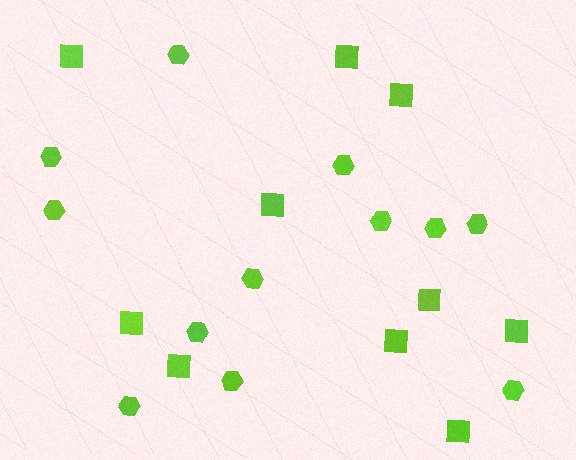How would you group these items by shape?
There are 2 groups: one group of hexagons (12) and one group of squares (10).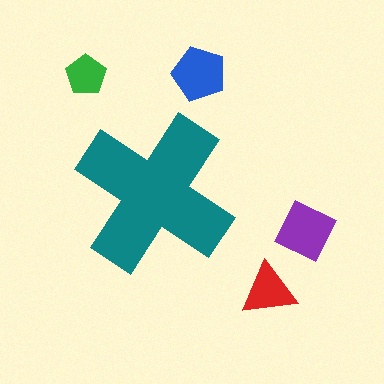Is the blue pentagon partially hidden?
No, the blue pentagon is fully visible.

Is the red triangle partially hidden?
No, the red triangle is fully visible.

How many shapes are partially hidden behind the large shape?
0 shapes are partially hidden.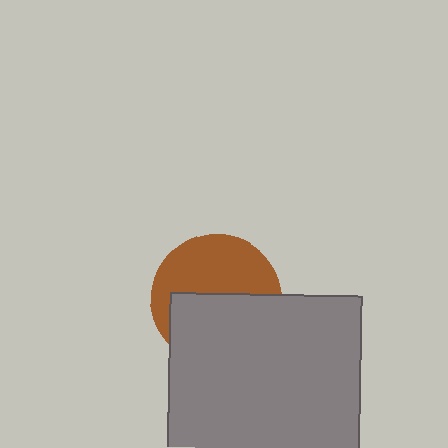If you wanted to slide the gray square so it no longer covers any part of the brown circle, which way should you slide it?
Slide it down — that is the most direct way to separate the two shapes.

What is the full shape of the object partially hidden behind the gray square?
The partially hidden object is a brown circle.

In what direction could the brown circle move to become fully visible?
The brown circle could move up. That would shift it out from behind the gray square entirely.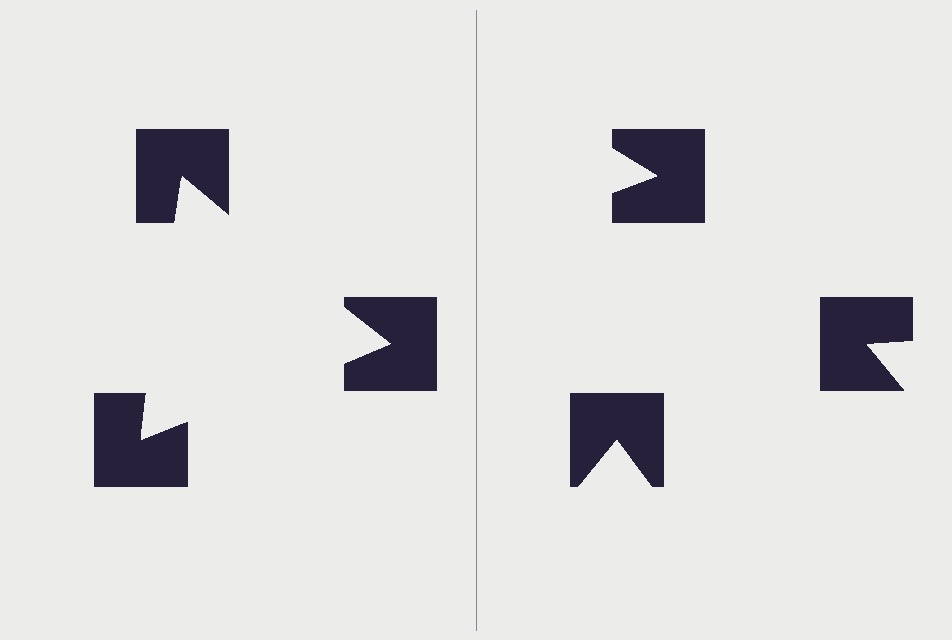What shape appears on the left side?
An illusory triangle.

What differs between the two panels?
The notched squares are positioned identically on both sides; only the wedge orientations differ. On the left they align to a triangle; on the right they are misaligned.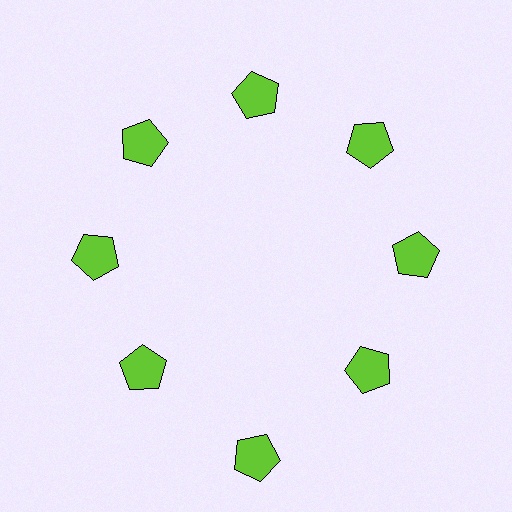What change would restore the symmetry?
The symmetry would be restored by moving it inward, back onto the ring so that all 8 pentagons sit at equal angles and equal distance from the center.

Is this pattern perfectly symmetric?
No. The 8 lime pentagons are arranged in a ring, but one element near the 6 o'clock position is pushed outward from the center, breaking the 8-fold rotational symmetry.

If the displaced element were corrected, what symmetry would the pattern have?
It would have 8-fold rotational symmetry — the pattern would map onto itself every 45 degrees.